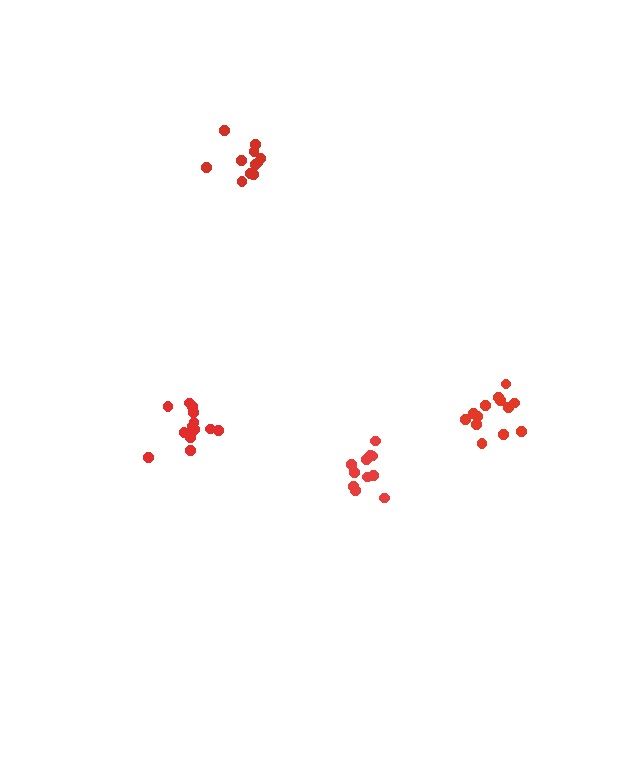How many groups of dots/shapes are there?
There are 4 groups.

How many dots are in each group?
Group 1: 11 dots, Group 2: 13 dots, Group 3: 12 dots, Group 4: 13 dots (49 total).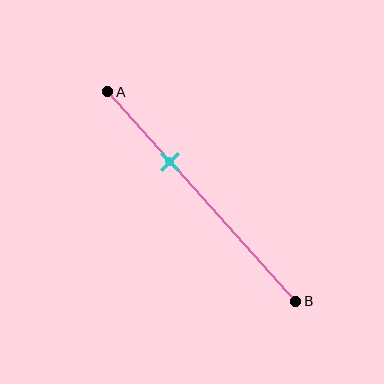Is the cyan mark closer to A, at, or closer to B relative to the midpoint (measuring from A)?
The cyan mark is closer to point A than the midpoint of segment AB.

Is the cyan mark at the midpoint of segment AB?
No, the mark is at about 35% from A, not at the 50% midpoint.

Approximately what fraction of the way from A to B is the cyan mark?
The cyan mark is approximately 35% of the way from A to B.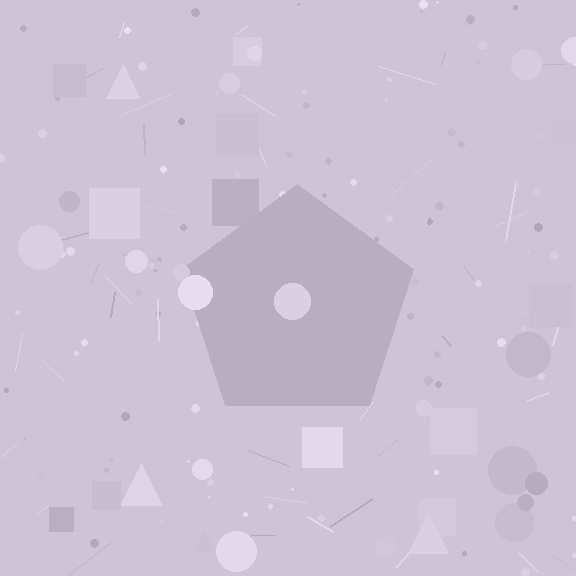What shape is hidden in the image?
A pentagon is hidden in the image.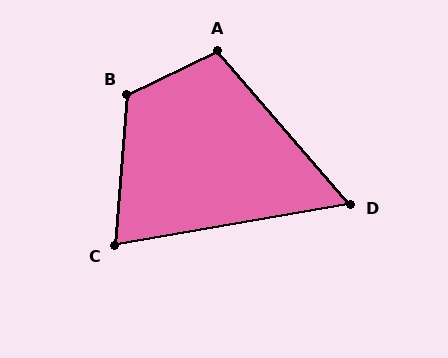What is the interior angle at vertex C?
Approximately 75 degrees (acute).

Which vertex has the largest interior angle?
B, at approximately 121 degrees.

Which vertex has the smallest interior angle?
D, at approximately 59 degrees.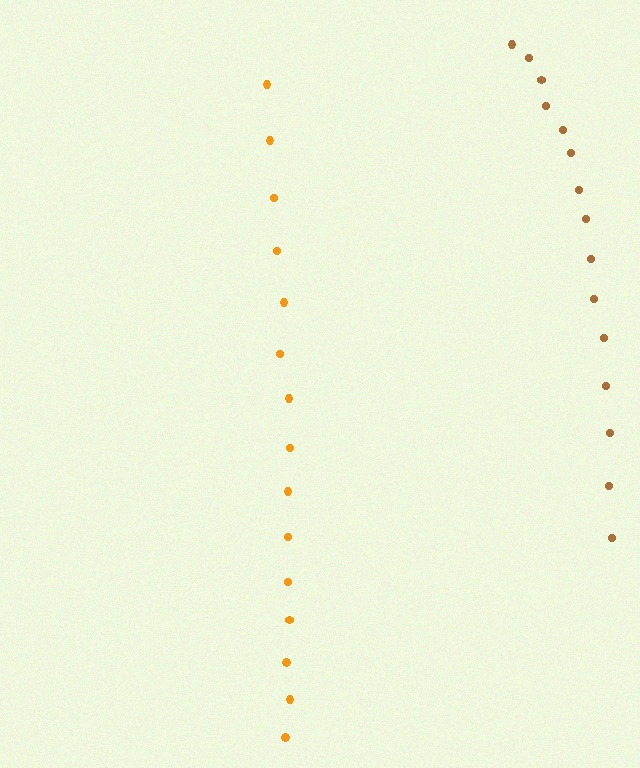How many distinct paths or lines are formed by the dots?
There are 2 distinct paths.